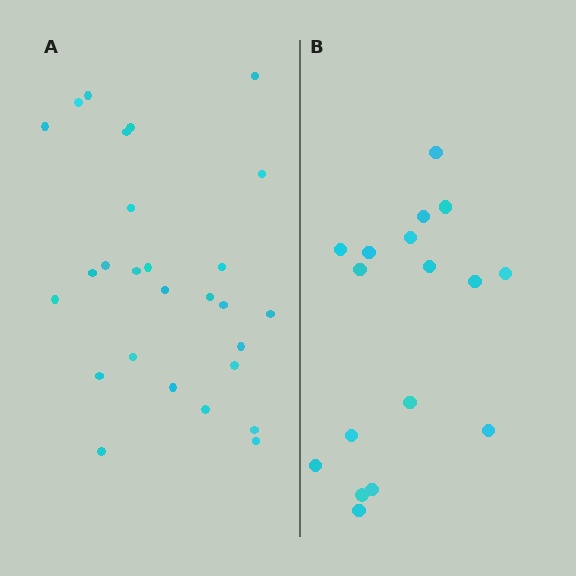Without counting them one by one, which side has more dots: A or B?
Region A (the left region) has more dots.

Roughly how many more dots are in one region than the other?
Region A has roughly 10 or so more dots than region B.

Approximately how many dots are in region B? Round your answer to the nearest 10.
About 20 dots. (The exact count is 17, which rounds to 20.)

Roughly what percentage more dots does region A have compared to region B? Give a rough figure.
About 60% more.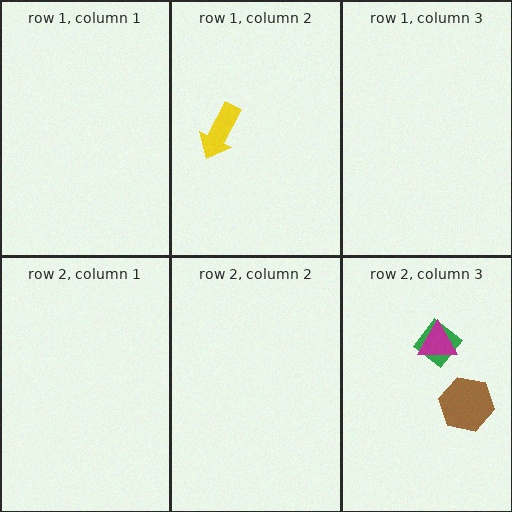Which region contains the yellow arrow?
The row 1, column 2 region.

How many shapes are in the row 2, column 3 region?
3.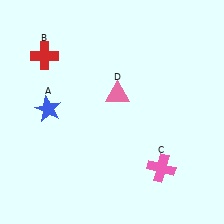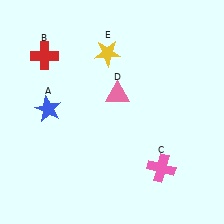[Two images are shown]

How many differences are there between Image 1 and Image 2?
There is 1 difference between the two images.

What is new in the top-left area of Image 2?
A yellow star (E) was added in the top-left area of Image 2.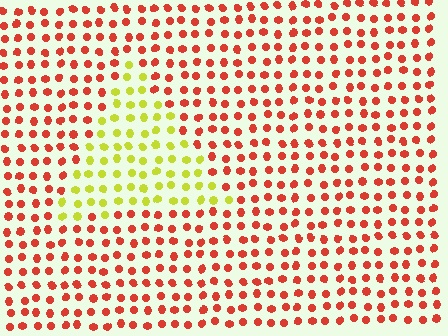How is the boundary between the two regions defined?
The boundary is defined purely by a slight shift in hue (about 65 degrees). Spacing, size, and orientation are identical on both sides.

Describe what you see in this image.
The image is filled with small red elements in a uniform arrangement. A triangle-shaped region is visible where the elements are tinted to a slightly different hue, forming a subtle color boundary.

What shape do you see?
I see a triangle.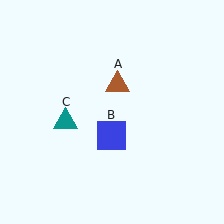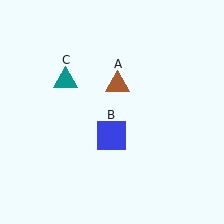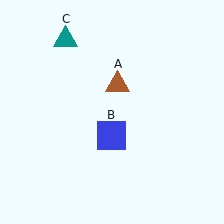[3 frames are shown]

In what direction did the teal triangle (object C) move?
The teal triangle (object C) moved up.